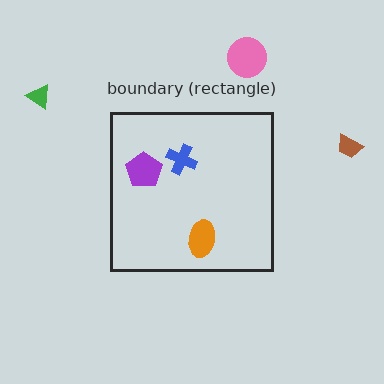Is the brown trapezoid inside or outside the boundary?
Outside.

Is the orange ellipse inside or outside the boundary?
Inside.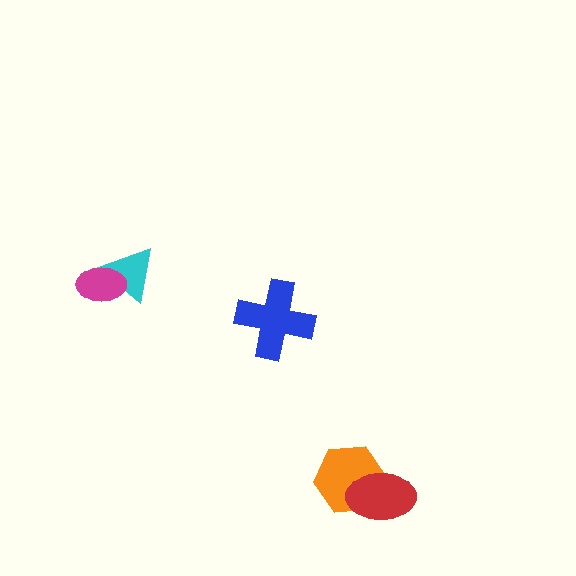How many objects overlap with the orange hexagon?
1 object overlaps with the orange hexagon.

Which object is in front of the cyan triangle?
The magenta ellipse is in front of the cyan triangle.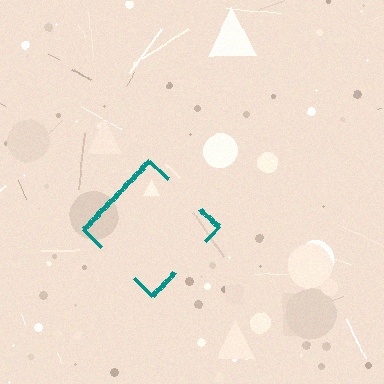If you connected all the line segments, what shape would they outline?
They would outline a diamond.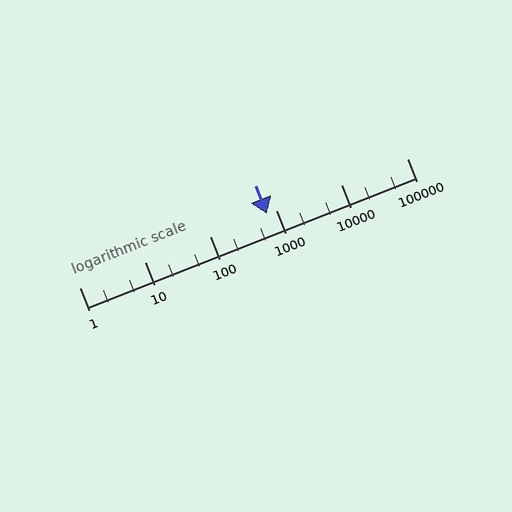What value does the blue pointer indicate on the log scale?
The pointer indicates approximately 720.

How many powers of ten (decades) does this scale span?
The scale spans 5 decades, from 1 to 100000.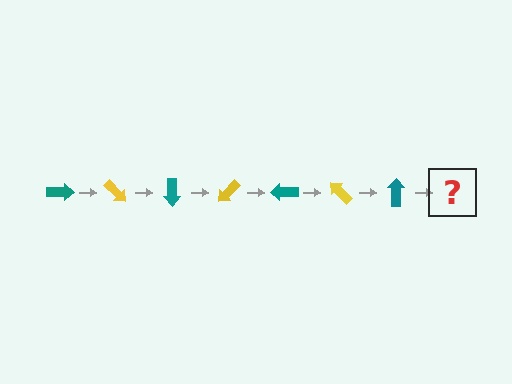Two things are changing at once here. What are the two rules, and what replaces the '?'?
The two rules are that it rotates 45 degrees each step and the color cycles through teal and yellow. The '?' should be a yellow arrow, rotated 315 degrees from the start.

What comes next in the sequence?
The next element should be a yellow arrow, rotated 315 degrees from the start.